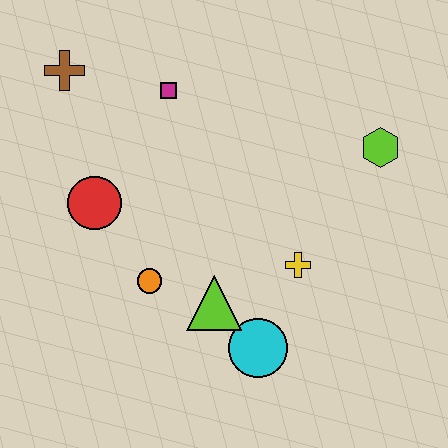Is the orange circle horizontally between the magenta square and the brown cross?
Yes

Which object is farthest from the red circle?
The lime hexagon is farthest from the red circle.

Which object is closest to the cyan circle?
The lime triangle is closest to the cyan circle.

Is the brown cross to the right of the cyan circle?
No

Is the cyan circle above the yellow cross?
No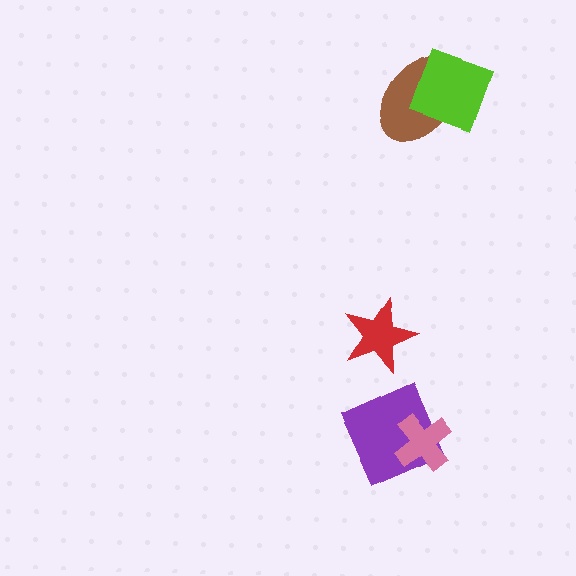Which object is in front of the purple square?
The pink cross is in front of the purple square.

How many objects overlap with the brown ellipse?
1 object overlaps with the brown ellipse.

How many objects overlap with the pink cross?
1 object overlaps with the pink cross.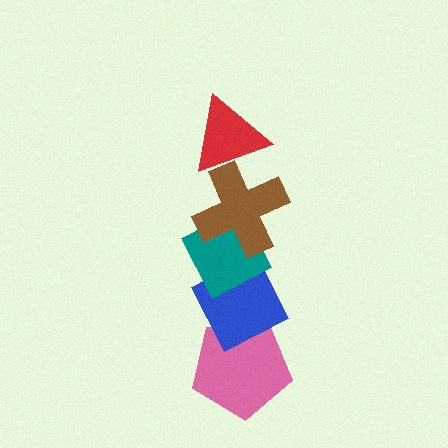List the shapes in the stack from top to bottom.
From top to bottom: the red triangle, the brown cross, the teal diamond, the blue diamond, the pink pentagon.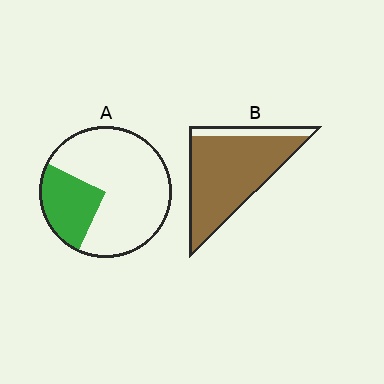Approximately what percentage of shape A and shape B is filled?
A is approximately 25% and B is approximately 85%.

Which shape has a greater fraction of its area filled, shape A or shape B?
Shape B.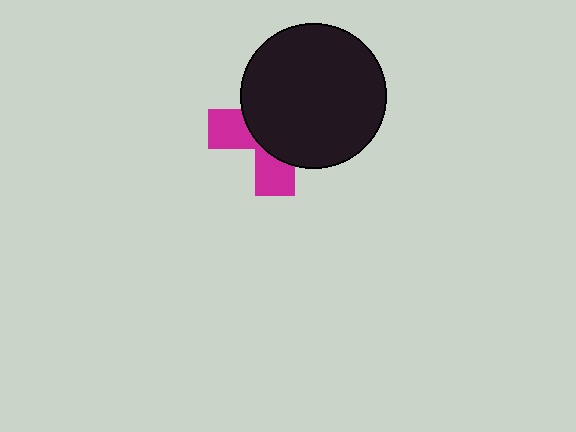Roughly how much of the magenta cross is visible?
A small part of it is visible (roughly 35%).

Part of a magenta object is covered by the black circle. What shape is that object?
It is a cross.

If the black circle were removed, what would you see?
You would see the complete magenta cross.